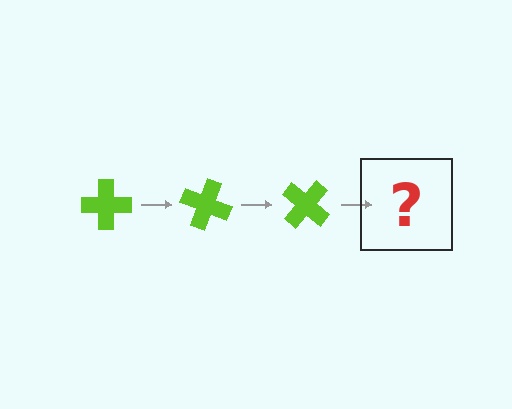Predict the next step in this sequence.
The next step is a lime cross rotated 60 degrees.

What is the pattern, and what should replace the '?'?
The pattern is that the cross rotates 20 degrees each step. The '?' should be a lime cross rotated 60 degrees.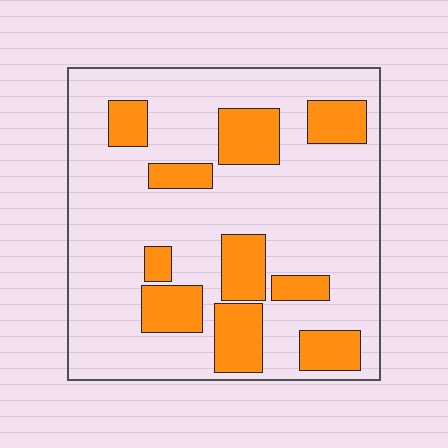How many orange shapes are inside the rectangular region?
10.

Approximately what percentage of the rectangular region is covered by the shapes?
Approximately 25%.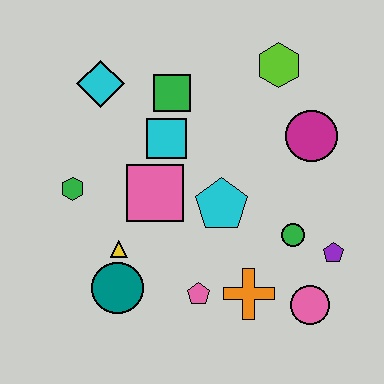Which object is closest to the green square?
The cyan square is closest to the green square.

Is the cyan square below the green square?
Yes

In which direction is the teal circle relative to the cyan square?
The teal circle is below the cyan square.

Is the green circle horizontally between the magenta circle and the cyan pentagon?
Yes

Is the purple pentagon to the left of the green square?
No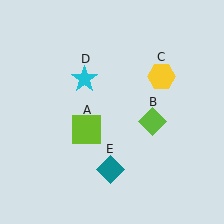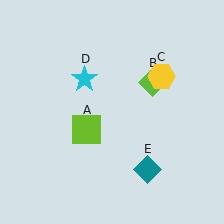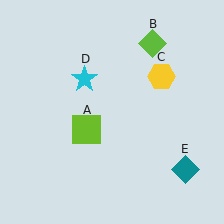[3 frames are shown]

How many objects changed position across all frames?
2 objects changed position: lime diamond (object B), teal diamond (object E).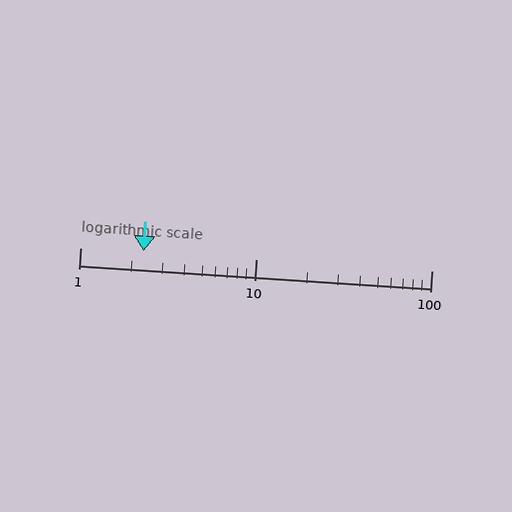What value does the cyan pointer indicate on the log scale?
The pointer indicates approximately 2.3.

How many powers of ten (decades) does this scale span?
The scale spans 2 decades, from 1 to 100.